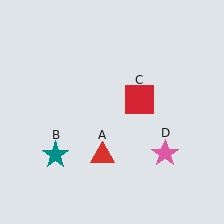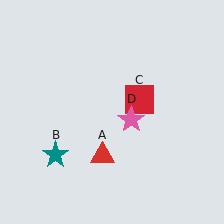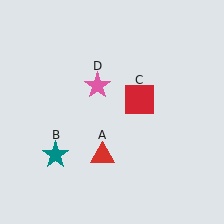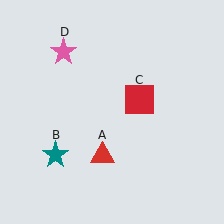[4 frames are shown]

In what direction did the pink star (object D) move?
The pink star (object D) moved up and to the left.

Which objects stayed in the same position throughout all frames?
Red triangle (object A) and teal star (object B) and red square (object C) remained stationary.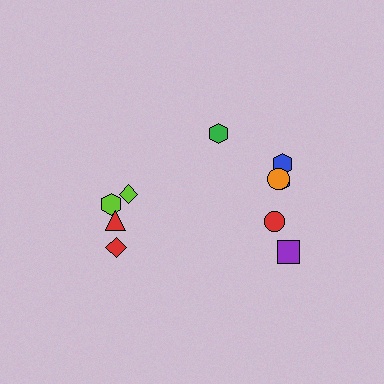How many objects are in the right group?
There are 6 objects.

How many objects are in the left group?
There are 4 objects.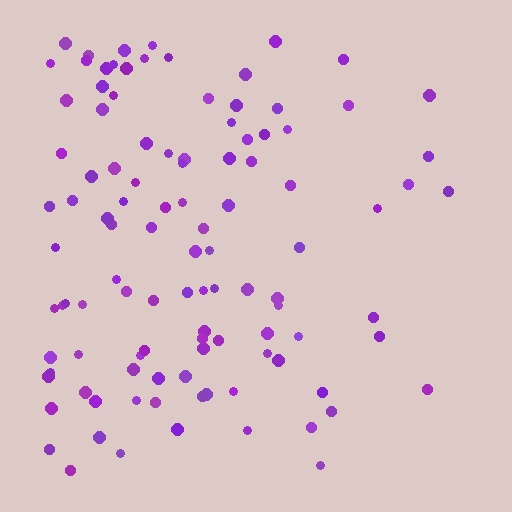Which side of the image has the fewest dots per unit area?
The right.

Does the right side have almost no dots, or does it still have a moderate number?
Still a moderate number, just noticeably fewer than the left.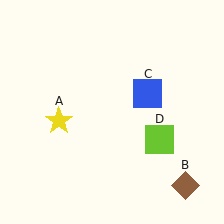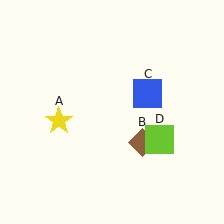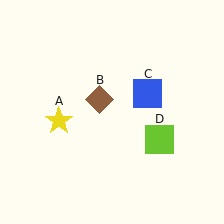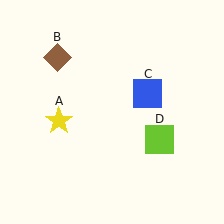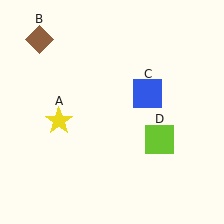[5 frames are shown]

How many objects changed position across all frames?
1 object changed position: brown diamond (object B).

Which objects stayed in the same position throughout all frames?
Yellow star (object A) and blue square (object C) and lime square (object D) remained stationary.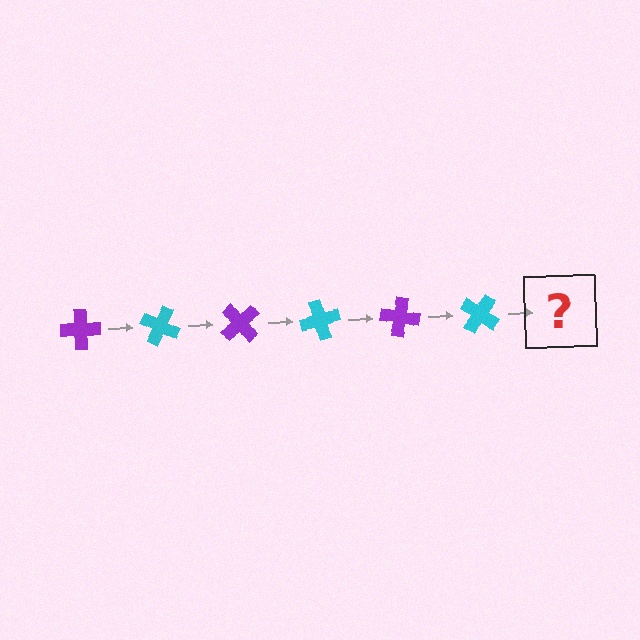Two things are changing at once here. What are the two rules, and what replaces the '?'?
The two rules are that it rotates 25 degrees each step and the color cycles through purple and cyan. The '?' should be a purple cross, rotated 150 degrees from the start.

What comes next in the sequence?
The next element should be a purple cross, rotated 150 degrees from the start.